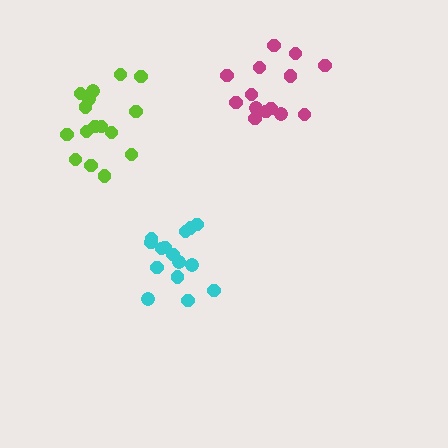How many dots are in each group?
Group 1: 15 dots, Group 2: 14 dots, Group 3: 16 dots (45 total).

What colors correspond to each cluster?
The clusters are colored: cyan, magenta, lime.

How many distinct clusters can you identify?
There are 3 distinct clusters.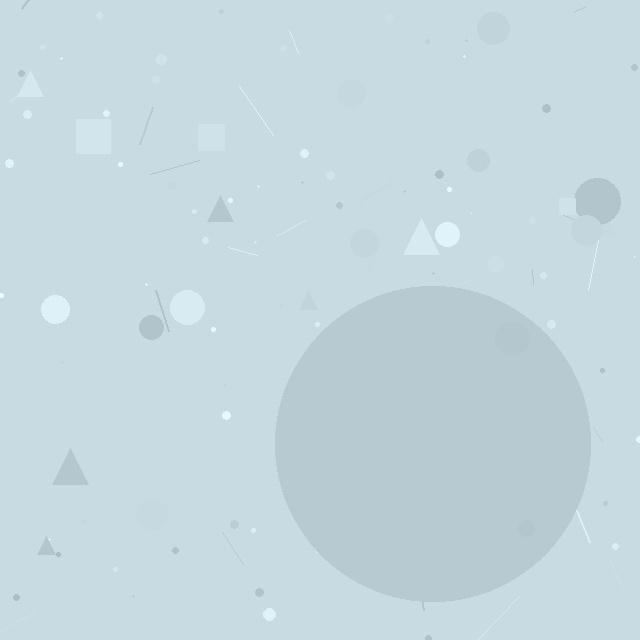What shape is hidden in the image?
A circle is hidden in the image.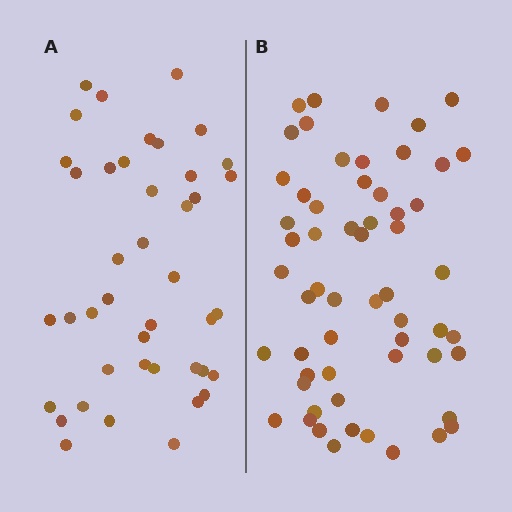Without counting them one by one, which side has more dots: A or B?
Region B (the right region) has more dots.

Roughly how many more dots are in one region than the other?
Region B has approximately 15 more dots than region A.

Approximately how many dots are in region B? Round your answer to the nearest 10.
About 60 dots. (The exact count is 58, which rounds to 60.)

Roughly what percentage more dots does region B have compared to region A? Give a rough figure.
About 40% more.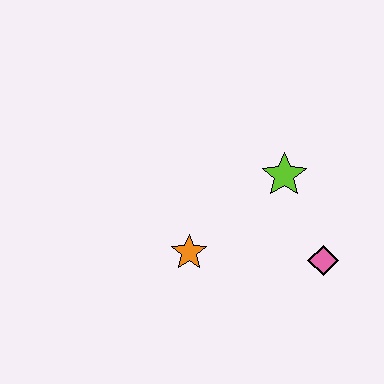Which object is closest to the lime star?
The pink diamond is closest to the lime star.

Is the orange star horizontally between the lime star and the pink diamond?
No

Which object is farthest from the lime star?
The orange star is farthest from the lime star.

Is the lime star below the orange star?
No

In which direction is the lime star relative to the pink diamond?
The lime star is above the pink diamond.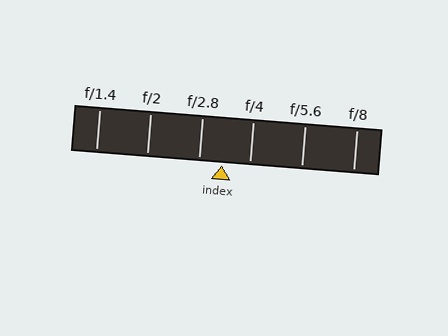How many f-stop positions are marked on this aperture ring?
There are 6 f-stop positions marked.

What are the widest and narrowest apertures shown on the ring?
The widest aperture shown is f/1.4 and the narrowest is f/8.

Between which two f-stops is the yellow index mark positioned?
The index mark is between f/2.8 and f/4.